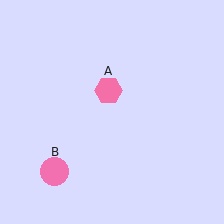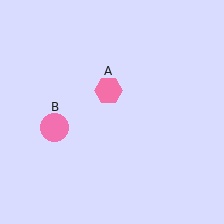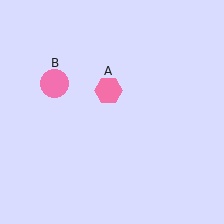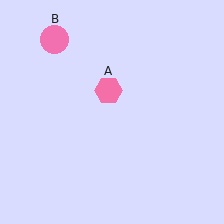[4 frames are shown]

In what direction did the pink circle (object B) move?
The pink circle (object B) moved up.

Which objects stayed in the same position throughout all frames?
Pink hexagon (object A) remained stationary.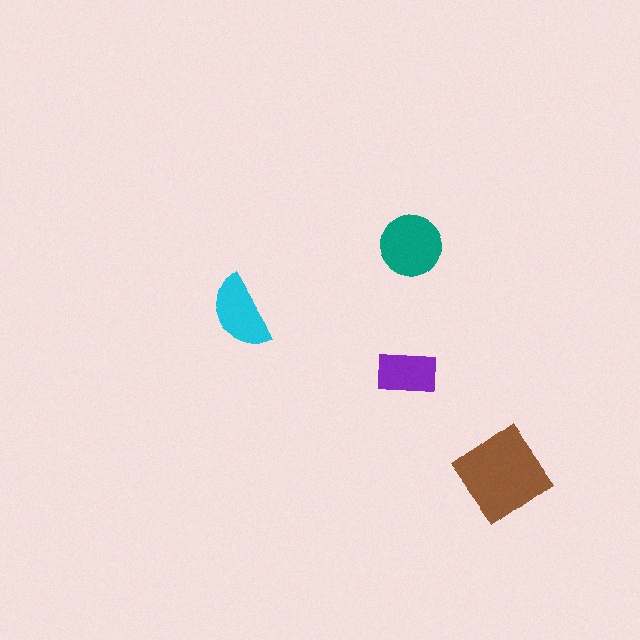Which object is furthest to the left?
The cyan semicircle is leftmost.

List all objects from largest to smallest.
The brown diamond, the teal circle, the cyan semicircle, the purple rectangle.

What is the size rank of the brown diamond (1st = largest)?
1st.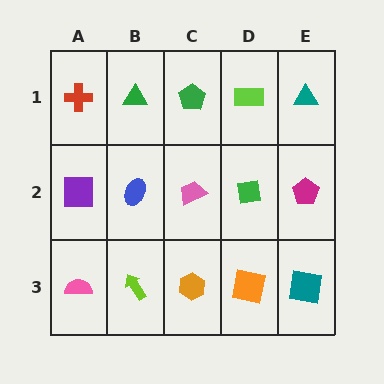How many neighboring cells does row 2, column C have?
4.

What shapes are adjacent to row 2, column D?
A lime rectangle (row 1, column D), an orange square (row 3, column D), a pink trapezoid (row 2, column C), a magenta pentagon (row 2, column E).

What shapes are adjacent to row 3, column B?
A blue ellipse (row 2, column B), a pink semicircle (row 3, column A), an orange hexagon (row 3, column C).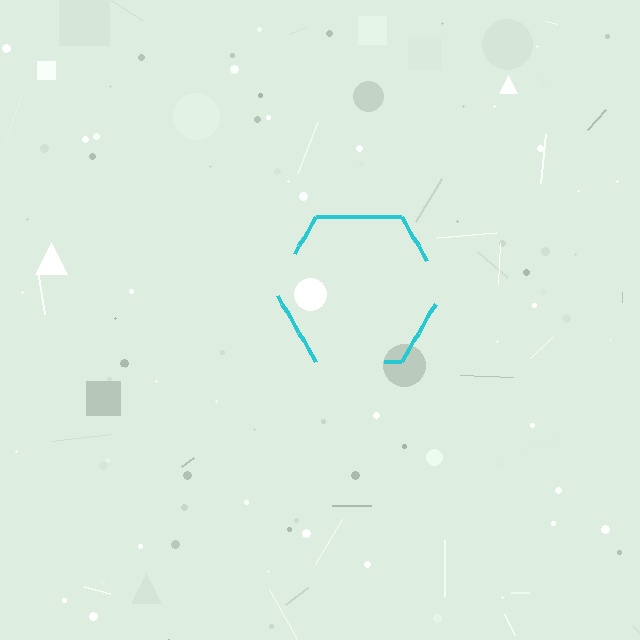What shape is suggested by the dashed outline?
The dashed outline suggests a hexagon.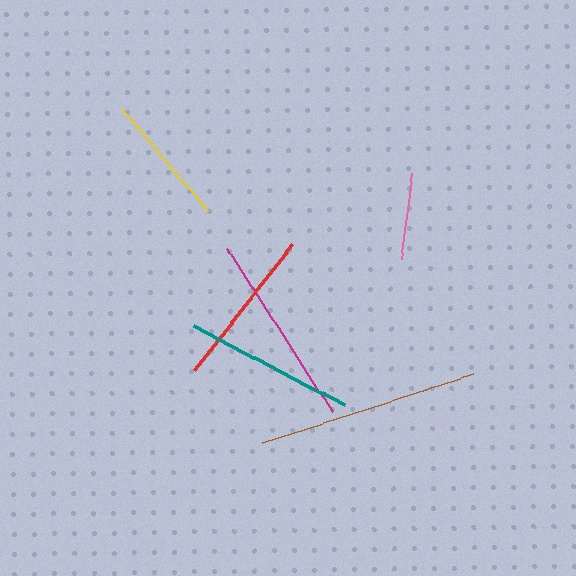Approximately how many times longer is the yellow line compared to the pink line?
The yellow line is approximately 1.5 times the length of the pink line.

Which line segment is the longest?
The brown line is the longest at approximately 222 pixels.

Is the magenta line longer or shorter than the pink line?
The magenta line is longer than the pink line.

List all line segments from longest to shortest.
From longest to shortest: brown, magenta, teal, red, yellow, pink.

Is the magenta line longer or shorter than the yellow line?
The magenta line is longer than the yellow line.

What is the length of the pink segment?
The pink segment is approximately 87 pixels long.